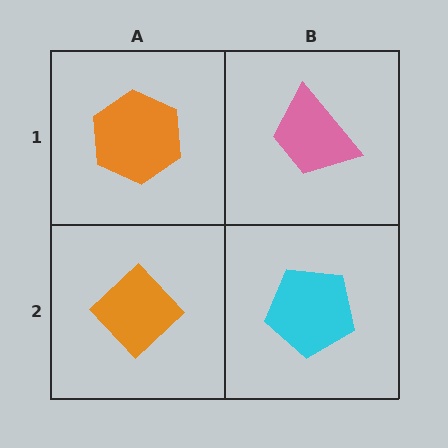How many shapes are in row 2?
2 shapes.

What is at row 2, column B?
A cyan pentagon.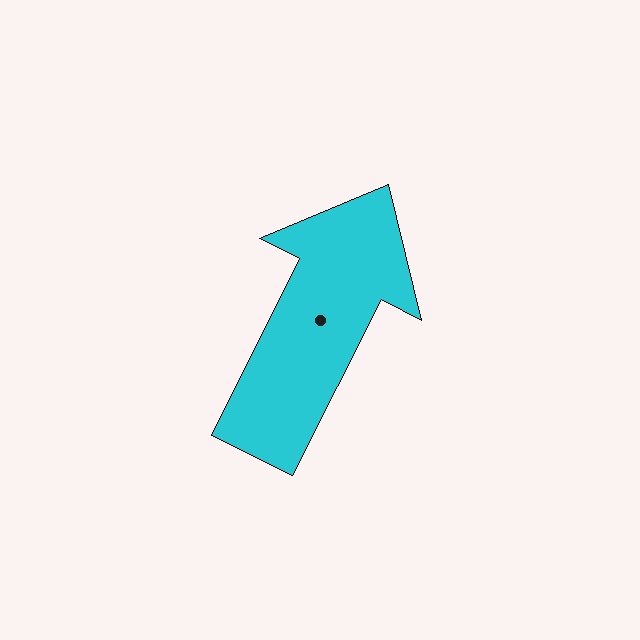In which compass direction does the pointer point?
Northeast.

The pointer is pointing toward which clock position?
Roughly 1 o'clock.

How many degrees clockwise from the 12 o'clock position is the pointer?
Approximately 27 degrees.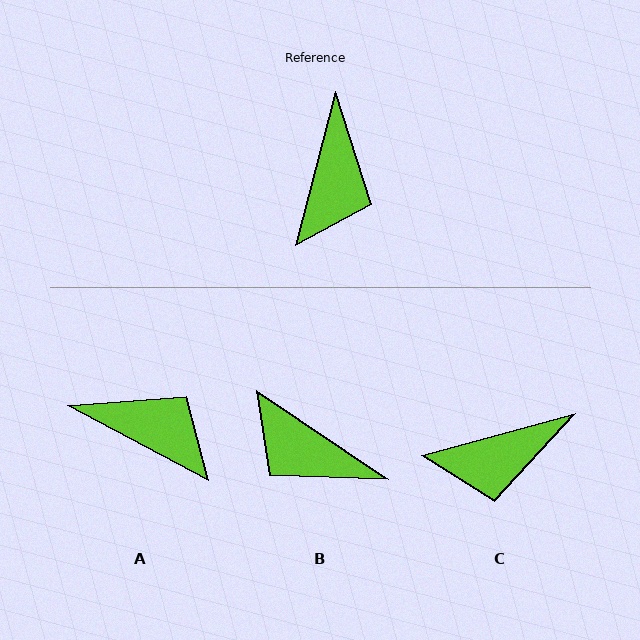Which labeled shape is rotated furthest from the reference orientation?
B, about 109 degrees away.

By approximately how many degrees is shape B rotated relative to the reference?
Approximately 109 degrees clockwise.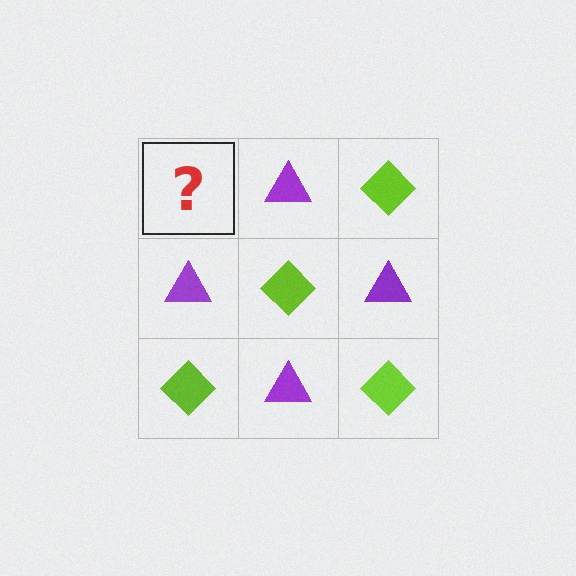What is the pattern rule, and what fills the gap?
The rule is that it alternates lime diamond and purple triangle in a checkerboard pattern. The gap should be filled with a lime diamond.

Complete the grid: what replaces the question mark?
The question mark should be replaced with a lime diamond.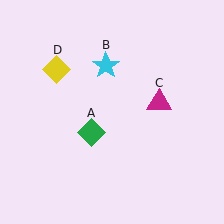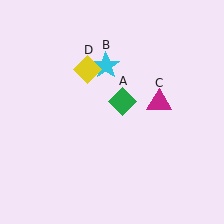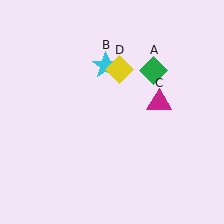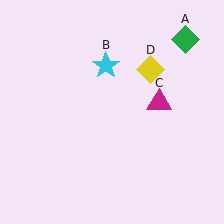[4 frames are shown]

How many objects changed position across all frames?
2 objects changed position: green diamond (object A), yellow diamond (object D).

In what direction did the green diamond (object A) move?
The green diamond (object A) moved up and to the right.